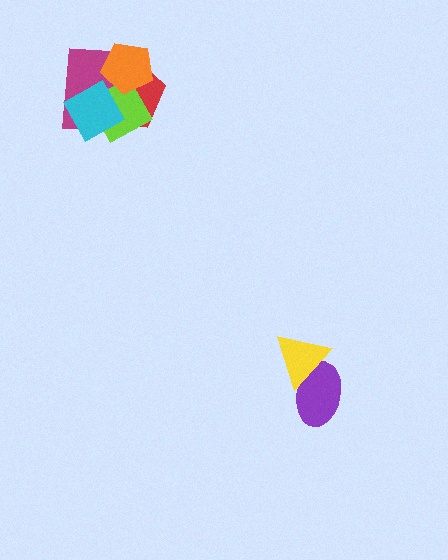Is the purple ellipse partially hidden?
Yes, it is partially covered by another shape.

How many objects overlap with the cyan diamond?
3 objects overlap with the cyan diamond.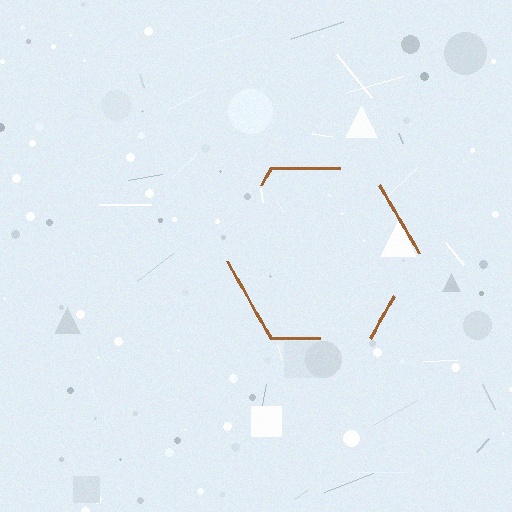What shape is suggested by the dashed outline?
The dashed outline suggests a hexagon.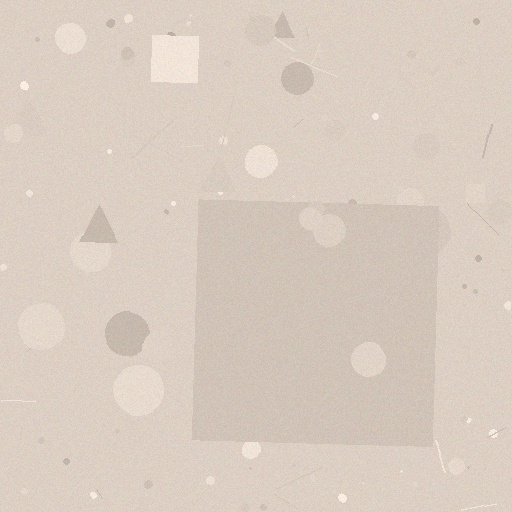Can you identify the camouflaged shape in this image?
The camouflaged shape is a square.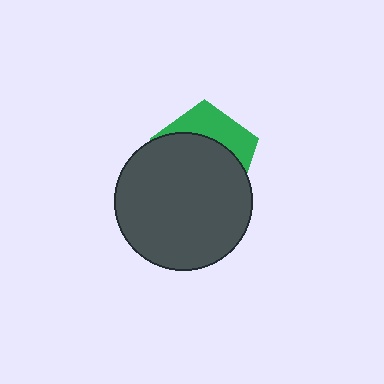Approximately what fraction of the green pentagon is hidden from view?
Roughly 67% of the green pentagon is hidden behind the dark gray circle.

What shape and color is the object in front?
The object in front is a dark gray circle.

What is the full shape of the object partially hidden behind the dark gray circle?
The partially hidden object is a green pentagon.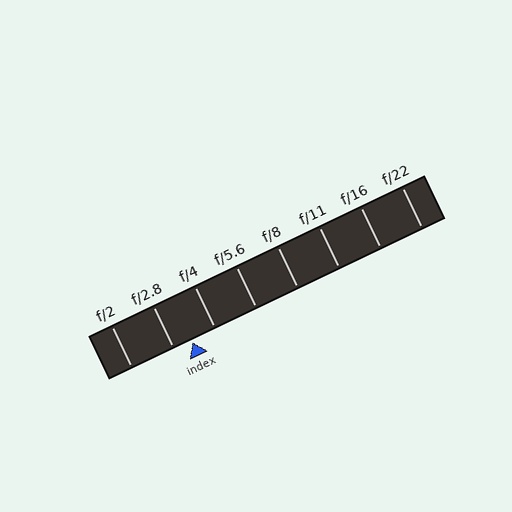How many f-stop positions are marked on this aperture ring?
There are 8 f-stop positions marked.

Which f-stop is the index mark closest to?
The index mark is closest to f/2.8.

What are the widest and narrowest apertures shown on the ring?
The widest aperture shown is f/2 and the narrowest is f/22.